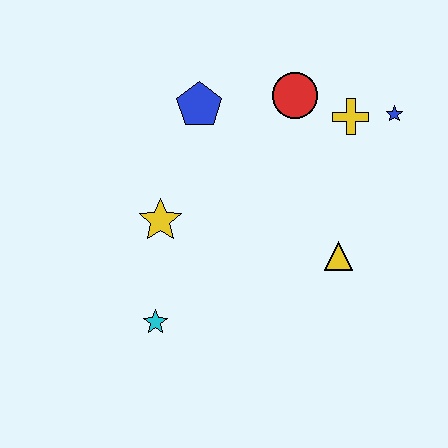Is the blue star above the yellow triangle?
Yes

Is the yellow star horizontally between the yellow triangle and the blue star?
No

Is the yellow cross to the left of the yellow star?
No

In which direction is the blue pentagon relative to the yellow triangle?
The blue pentagon is above the yellow triangle.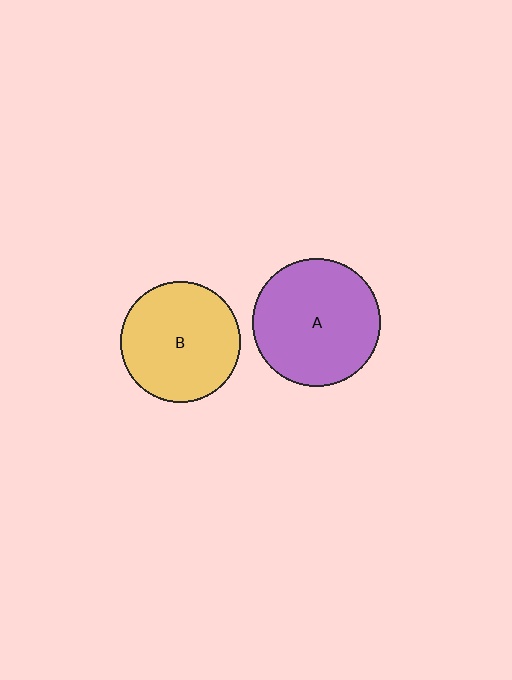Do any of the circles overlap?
No, none of the circles overlap.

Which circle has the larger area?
Circle A (purple).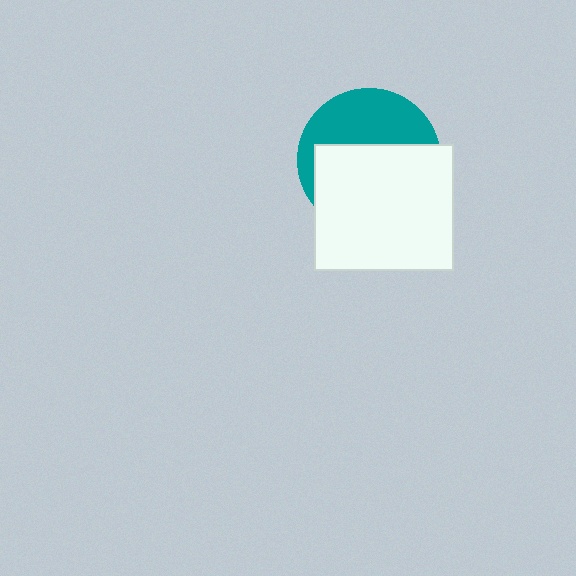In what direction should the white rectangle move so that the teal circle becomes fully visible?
The white rectangle should move down. That is the shortest direction to clear the overlap and leave the teal circle fully visible.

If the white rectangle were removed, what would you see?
You would see the complete teal circle.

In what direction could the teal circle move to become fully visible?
The teal circle could move up. That would shift it out from behind the white rectangle entirely.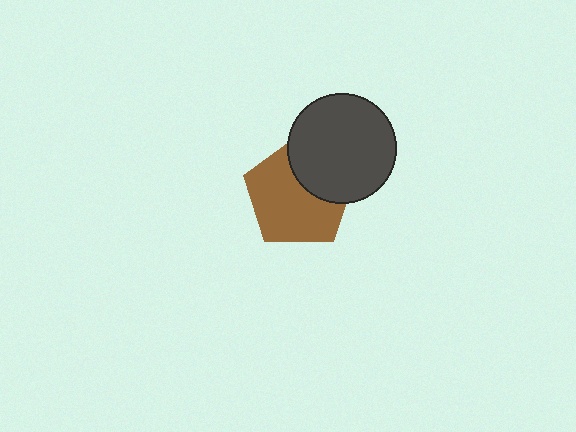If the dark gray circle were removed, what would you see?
You would see the complete brown pentagon.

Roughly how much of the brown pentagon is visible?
Most of it is visible (roughly 67%).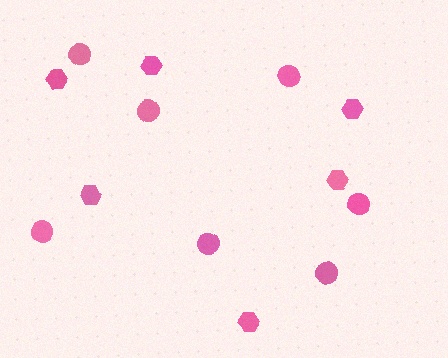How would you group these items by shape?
There are 2 groups: one group of hexagons (6) and one group of circles (7).